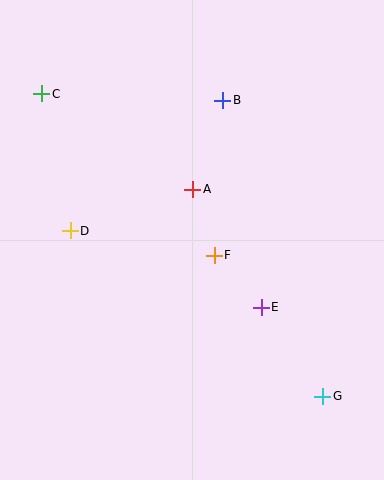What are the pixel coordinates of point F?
Point F is at (214, 255).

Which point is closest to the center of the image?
Point F at (214, 255) is closest to the center.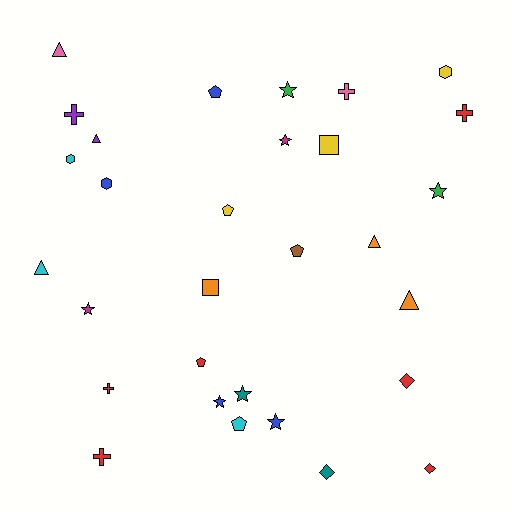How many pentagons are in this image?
There are 5 pentagons.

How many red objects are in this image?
There are 6 red objects.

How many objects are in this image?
There are 30 objects.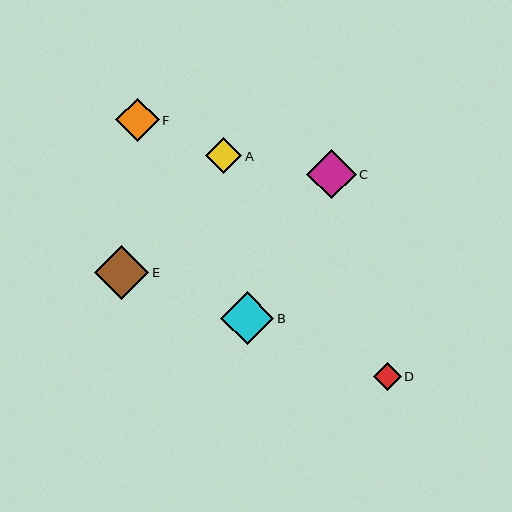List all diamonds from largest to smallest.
From largest to smallest: E, B, C, F, A, D.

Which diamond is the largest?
Diamond E is the largest with a size of approximately 54 pixels.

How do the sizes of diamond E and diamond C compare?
Diamond E and diamond C are approximately the same size.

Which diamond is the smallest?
Diamond D is the smallest with a size of approximately 28 pixels.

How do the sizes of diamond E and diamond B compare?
Diamond E and diamond B are approximately the same size.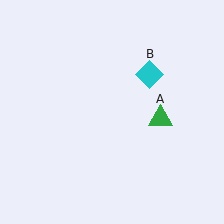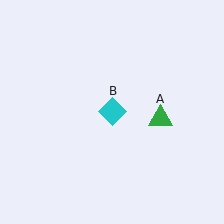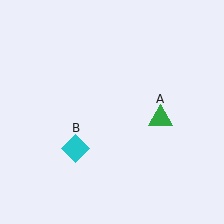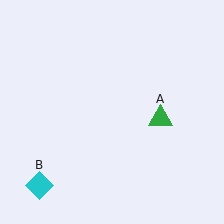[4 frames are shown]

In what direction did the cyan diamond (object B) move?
The cyan diamond (object B) moved down and to the left.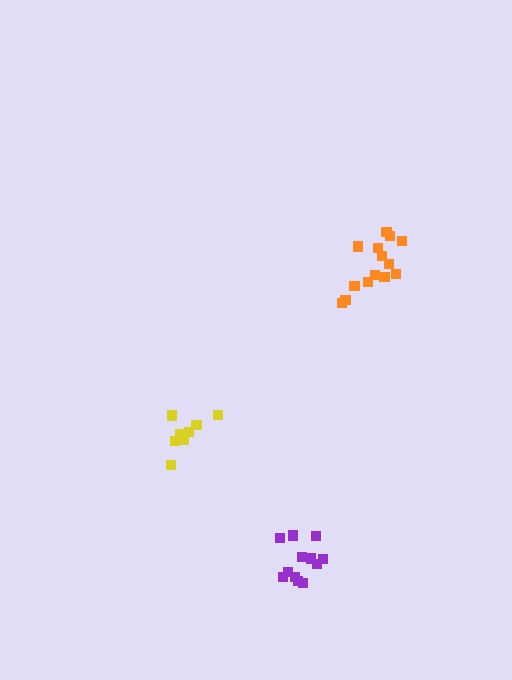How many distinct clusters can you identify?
There are 3 distinct clusters.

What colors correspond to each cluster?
The clusters are colored: yellow, orange, purple.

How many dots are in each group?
Group 1: 9 dots, Group 2: 14 dots, Group 3: 12 dots (35 total).